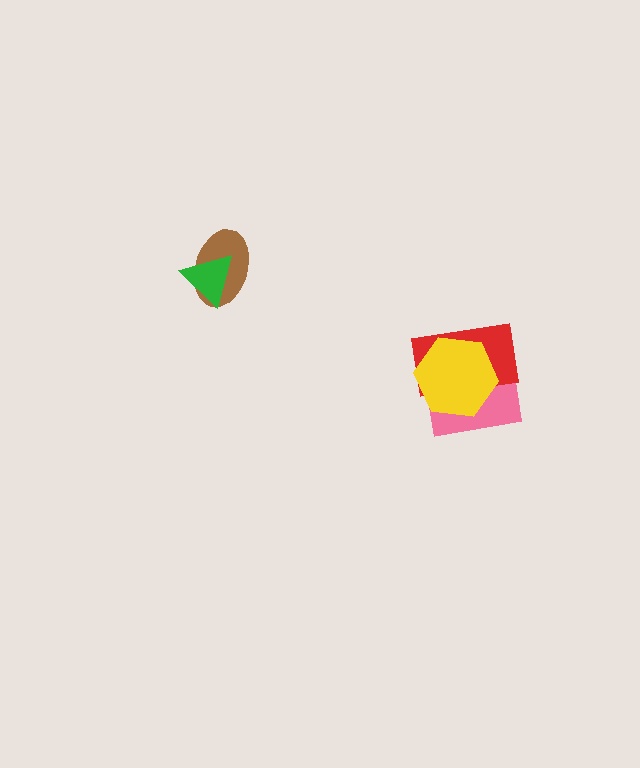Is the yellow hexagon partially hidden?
No, no other shape covers it.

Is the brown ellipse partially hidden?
Yes, it is partially covered by another shape.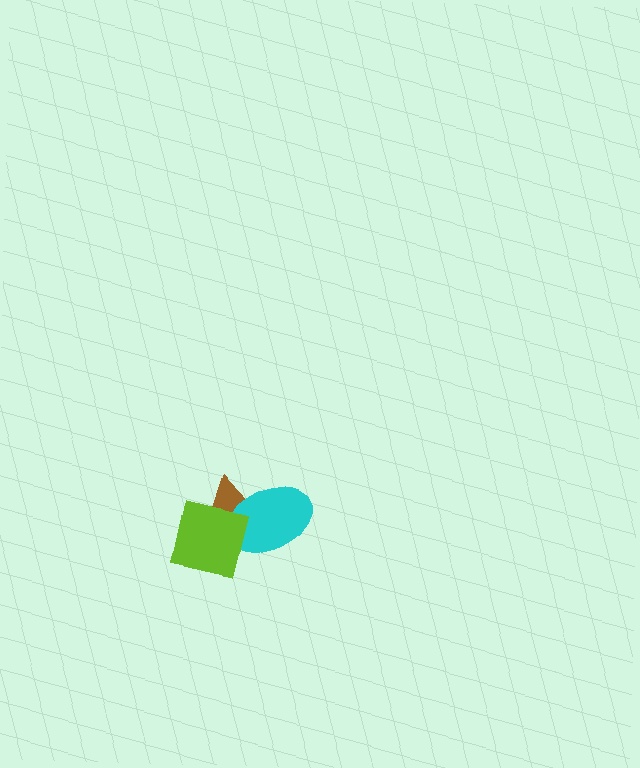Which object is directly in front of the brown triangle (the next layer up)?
The cyan ellipse is directly in front of the brown triangle.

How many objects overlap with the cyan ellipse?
2 objects overlap with the cyan ellipse.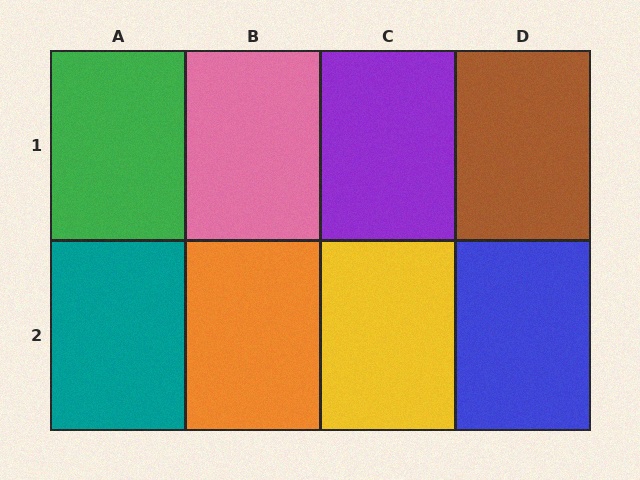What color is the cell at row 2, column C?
Yellow.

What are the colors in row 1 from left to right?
Green, pink, purple, brown.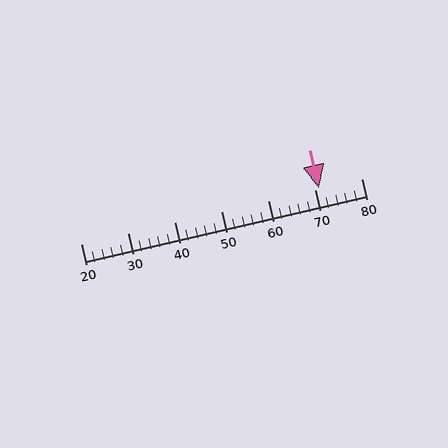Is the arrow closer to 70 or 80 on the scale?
The arrow is closer to 70.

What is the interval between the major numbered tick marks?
The major tick marks are spaced 10 units apart.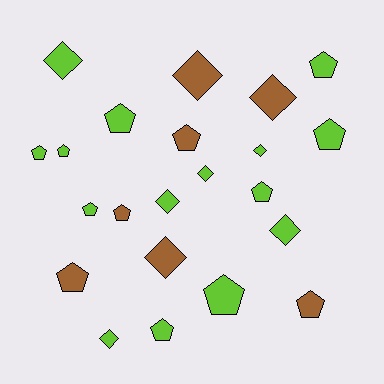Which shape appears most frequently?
Pentagon, with 13 objects.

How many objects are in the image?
There are 22 objects.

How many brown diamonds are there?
There are 3 brown diamonds.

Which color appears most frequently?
Lime, with 15 objects.